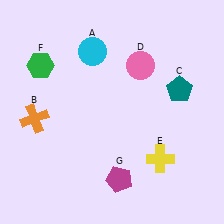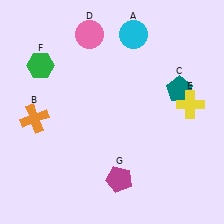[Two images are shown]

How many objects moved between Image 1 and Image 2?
3 objects moved between the two images.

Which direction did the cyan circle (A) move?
The cyan circle (A) moved right.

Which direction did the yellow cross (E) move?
The yellow cross (E) moved up.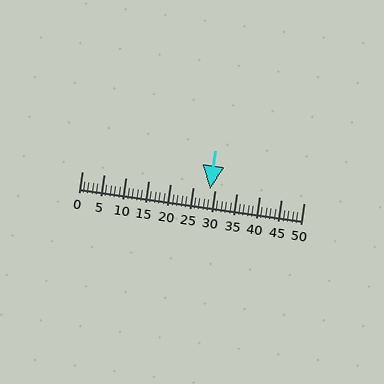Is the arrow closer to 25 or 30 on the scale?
The arrow is closer to 30.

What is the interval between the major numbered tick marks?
The major tick marks are spaced 5 units apart.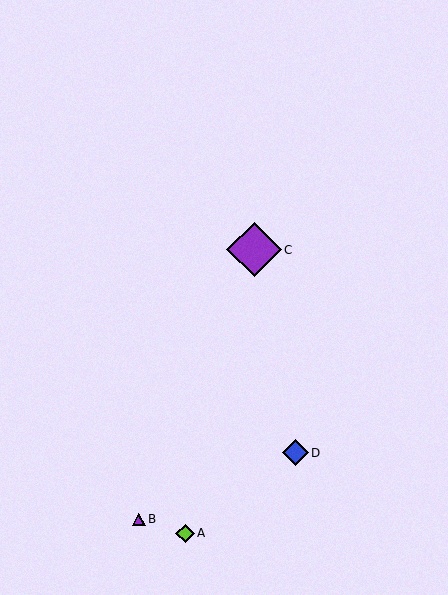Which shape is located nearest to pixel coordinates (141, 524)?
The purple triangle (labeled B) at (139, 519) is nearest to that location.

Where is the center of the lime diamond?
The center of the lime diamond is at (185, 533).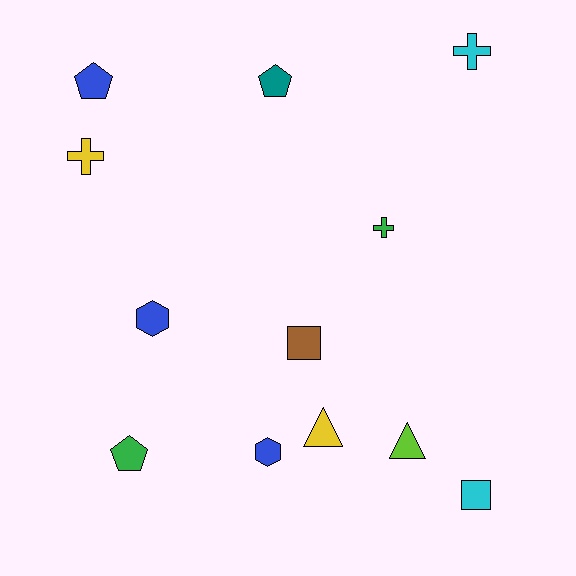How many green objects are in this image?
There are 2 green objects.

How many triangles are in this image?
There are 2 triangles.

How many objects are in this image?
There are 12 objects.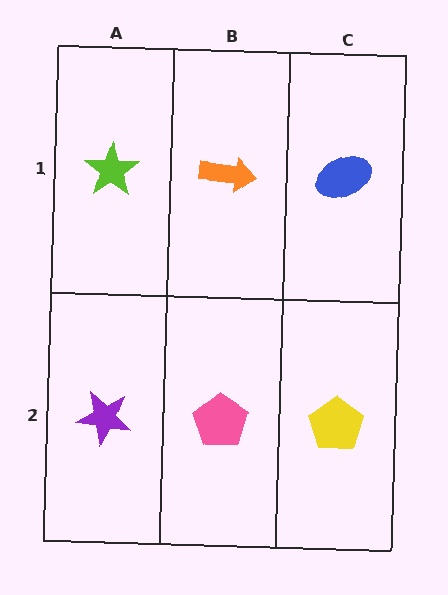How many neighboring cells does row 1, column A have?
2.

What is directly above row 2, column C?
A blue ellipse.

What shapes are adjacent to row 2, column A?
A lime star (row 1, column A), a pink pentagon (row 2, column B).